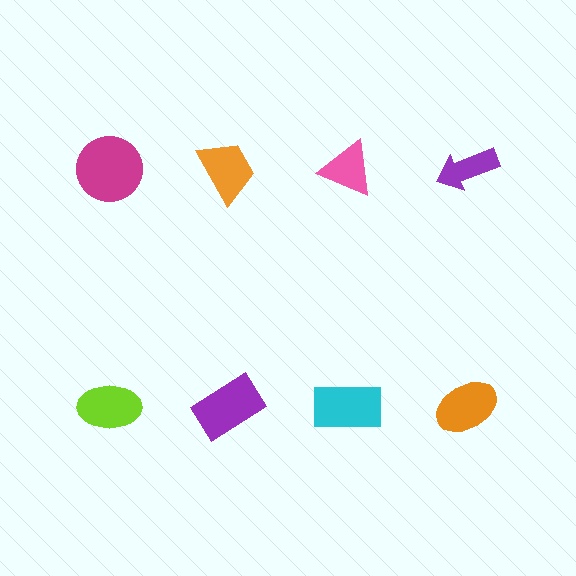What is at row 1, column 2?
An orange trapezoid.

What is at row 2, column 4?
An orange ellipse.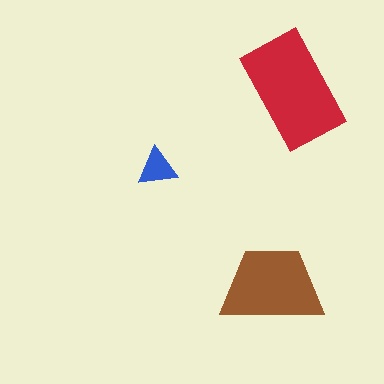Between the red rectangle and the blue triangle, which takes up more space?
The red rectangle.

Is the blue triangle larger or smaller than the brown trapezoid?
Smaller.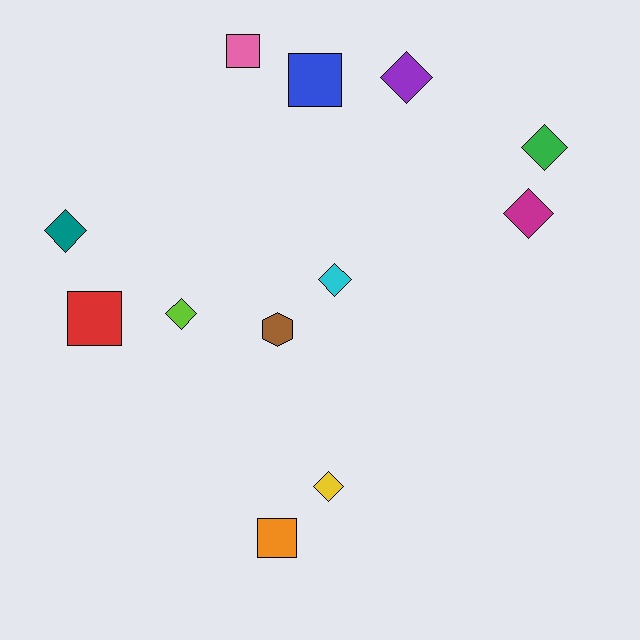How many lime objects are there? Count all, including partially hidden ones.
There is 1 lime object.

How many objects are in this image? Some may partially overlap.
There are 12 objects.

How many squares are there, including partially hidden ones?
There are 4 squares.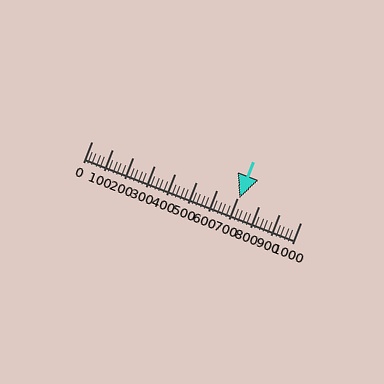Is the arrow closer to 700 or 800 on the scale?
The arrow is closer to 700.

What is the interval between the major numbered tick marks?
The major tick marks are spaced 100 units apart.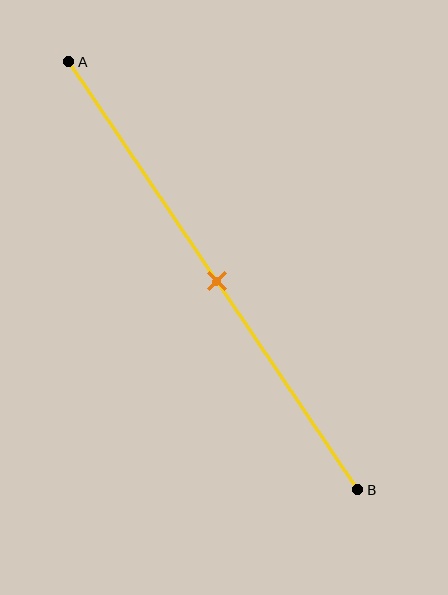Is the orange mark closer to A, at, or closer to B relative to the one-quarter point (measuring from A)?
The orange mark is closer to point B than the one-quarter point of segment AB.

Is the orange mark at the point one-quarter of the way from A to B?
No, the mark is at about 50% from A, not at the 25% one-quarter point.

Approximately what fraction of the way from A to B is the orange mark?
The orange mark is approximately 50% of the way from A to B.